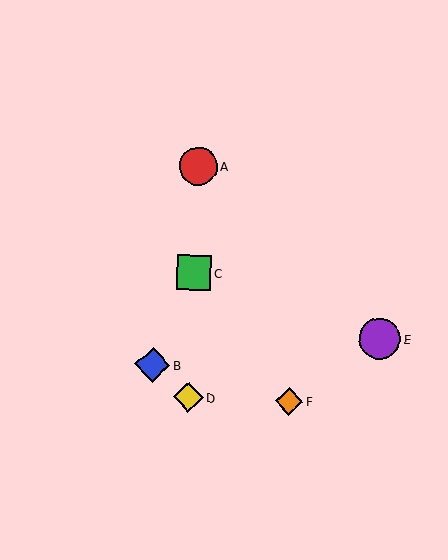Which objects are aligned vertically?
Objects A, C, D are aligned vertically.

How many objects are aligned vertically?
3 objects (A, C, D) are aligned vertically.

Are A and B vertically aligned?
No, A is at x≈198 and B is at x≈152.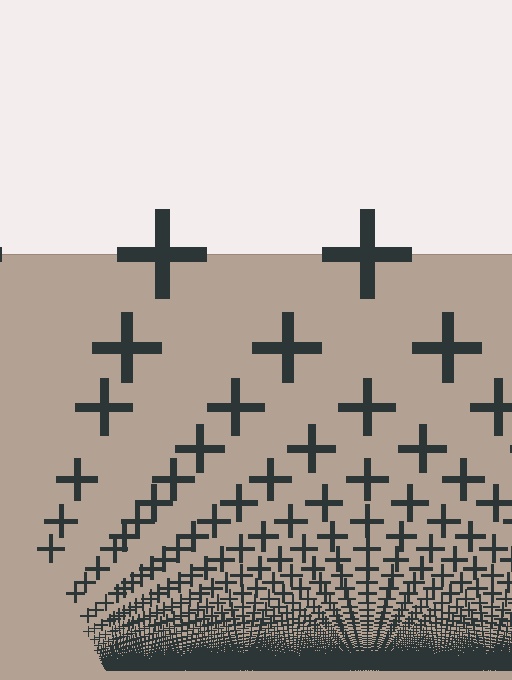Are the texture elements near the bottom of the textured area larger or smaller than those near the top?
Smaller. The gradient is inverted — elements near the bottom are smaller and denser.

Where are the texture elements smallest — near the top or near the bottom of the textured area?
Near the bottom.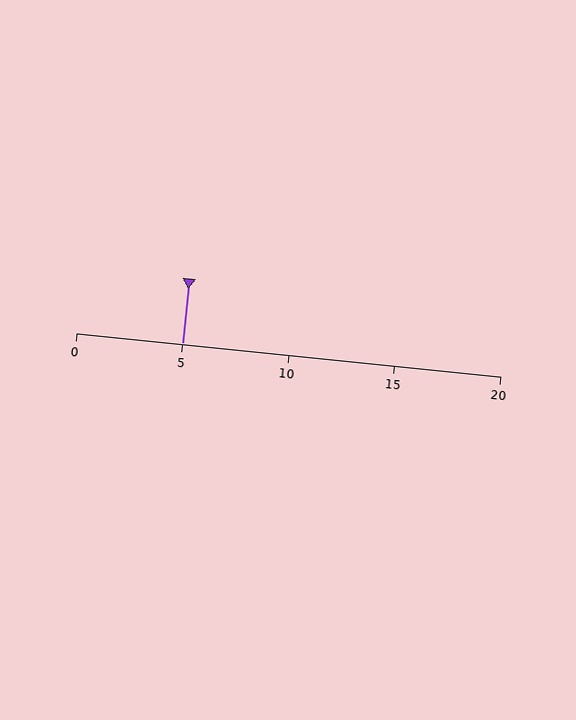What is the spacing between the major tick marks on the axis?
The major ticks are spaced 5 apart.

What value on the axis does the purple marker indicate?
The marker indicates approximately 5.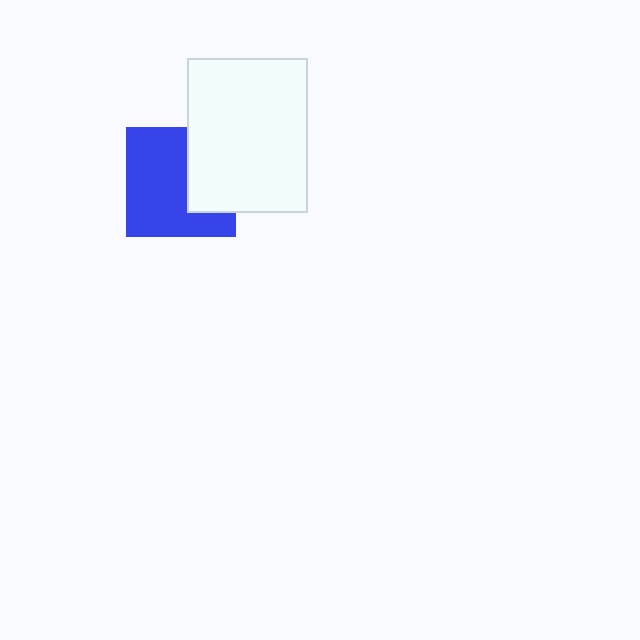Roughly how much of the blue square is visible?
Most of it is visible (roughly 66%).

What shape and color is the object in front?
The object in front is a white rectangle.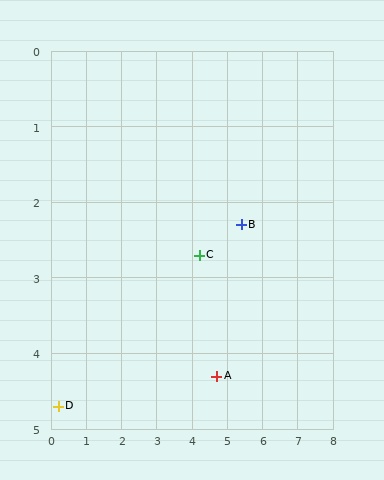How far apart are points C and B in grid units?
Points C and B are about 1.3 grid units apart.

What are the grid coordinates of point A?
Point A is at approximately (4.7, 4.3).